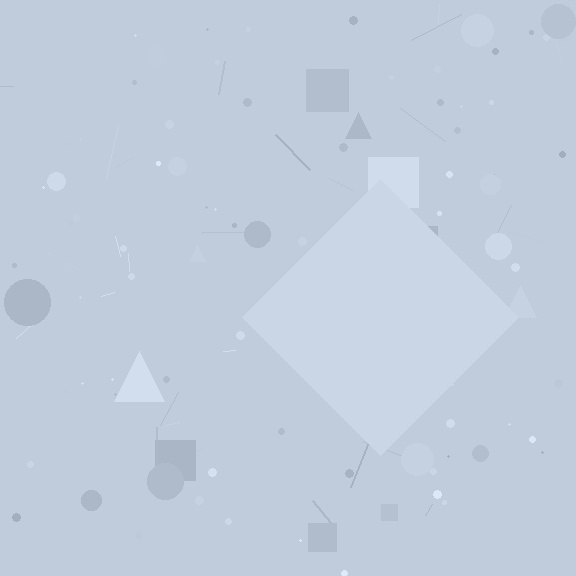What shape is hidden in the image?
A diamond is hidden in the image.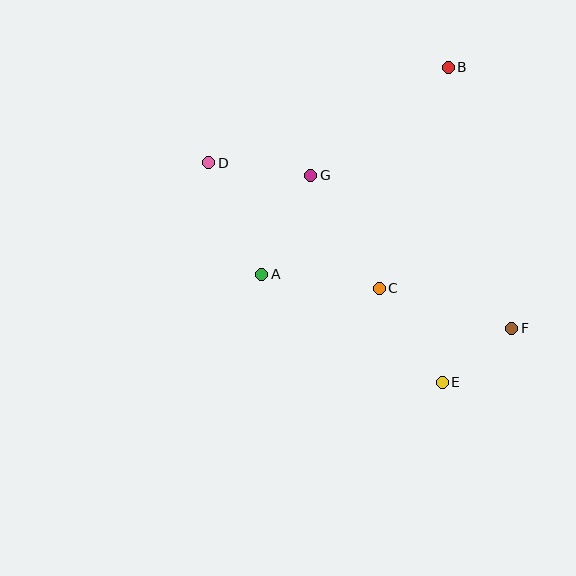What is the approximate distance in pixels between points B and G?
The distance between B and G is approximately 175 pixels.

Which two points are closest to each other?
Points E and F are closest to each other.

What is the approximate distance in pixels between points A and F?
The distance between A and F is approximately 256 pixels.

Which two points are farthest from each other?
Points D and F are farthest from each other.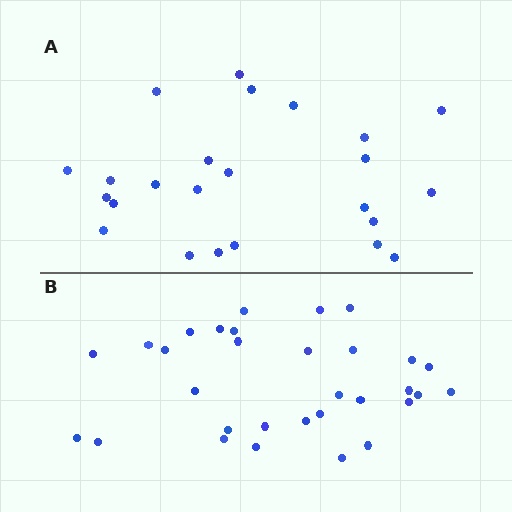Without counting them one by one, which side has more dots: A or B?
Region B (the bottom region) has more dots.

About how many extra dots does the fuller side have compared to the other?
Region B has roughly 8 or so more dots than region A.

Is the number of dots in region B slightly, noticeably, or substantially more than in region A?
Region B has noticeably more, but not dramatically so. The ratio is roughly 1.3 to 1.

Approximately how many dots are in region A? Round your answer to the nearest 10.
About 20 dots. (The exact count is 24, which rounds to 20.)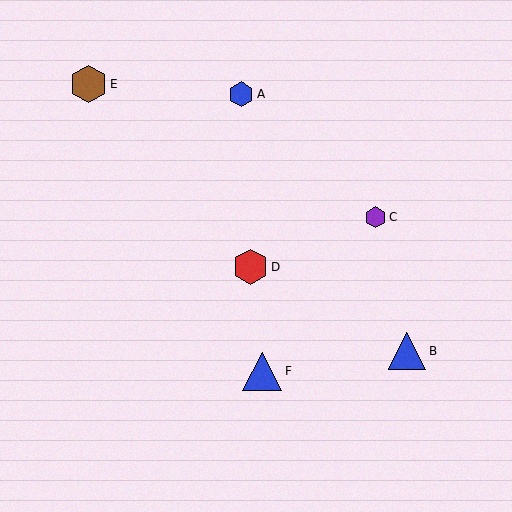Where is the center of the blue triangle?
The center of the blue triangle is at (407, 351).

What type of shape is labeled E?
Shape E is a brown hexagon.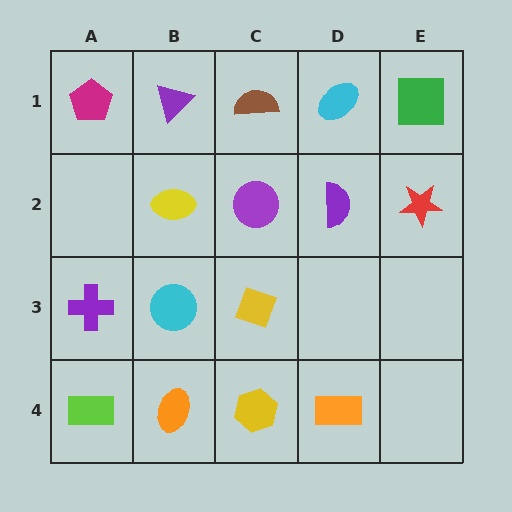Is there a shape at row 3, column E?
No, that cell is empty.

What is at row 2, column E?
A red star.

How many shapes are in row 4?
4 shapes.